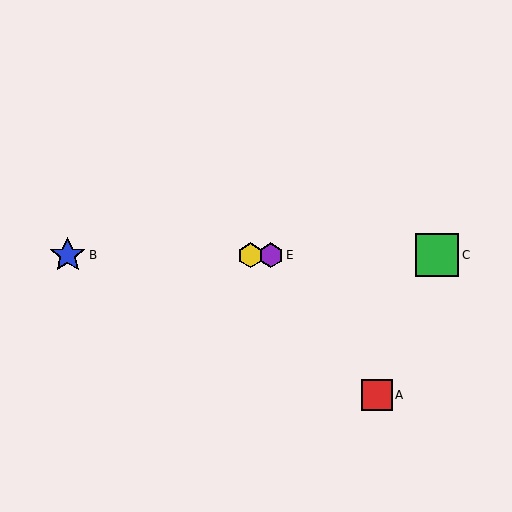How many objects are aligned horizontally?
4 objects (B, C, D, E) are aligned horizontally.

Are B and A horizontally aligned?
No, B is at y≈255 and A is at y≈395.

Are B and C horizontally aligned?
Yes, both are at y≈255.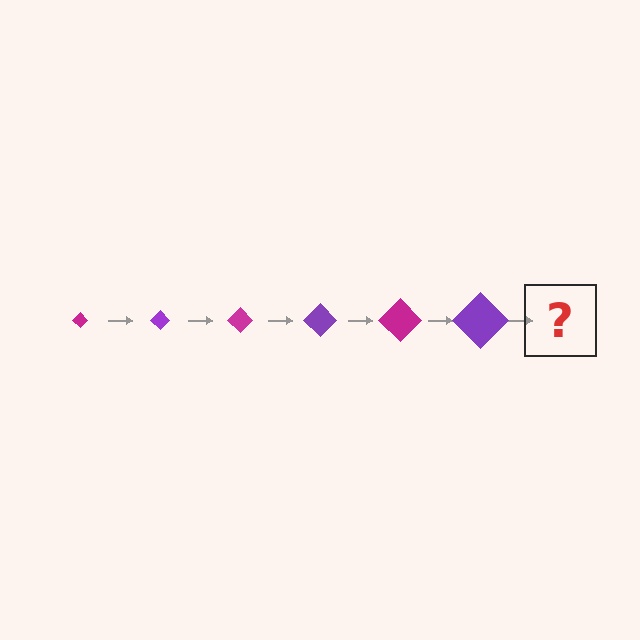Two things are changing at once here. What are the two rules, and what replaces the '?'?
The two rules are that the diamond grows larger each step and the color cycles through magenta and purple. The '?' should be a magenta diamond, larger than the previous one.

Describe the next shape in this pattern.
It should be a magenta diamond, larger than the previous one.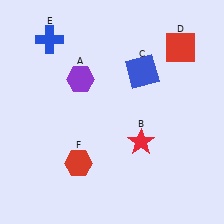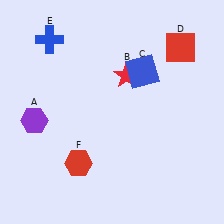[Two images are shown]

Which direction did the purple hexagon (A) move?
The purple hexagon (A) moved left.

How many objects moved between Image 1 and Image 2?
2 objects moved between the two images.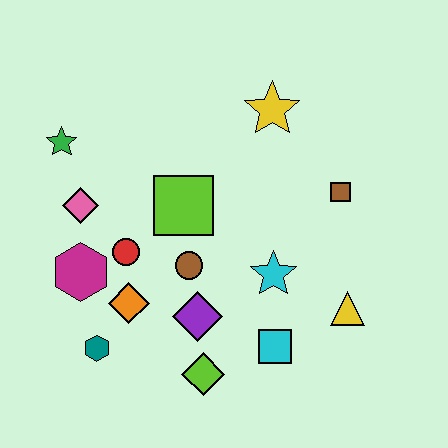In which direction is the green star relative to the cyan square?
The green star is to the left of the cyan square.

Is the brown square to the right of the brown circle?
Yes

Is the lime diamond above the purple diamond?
No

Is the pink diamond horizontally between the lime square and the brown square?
No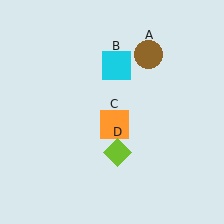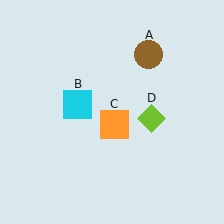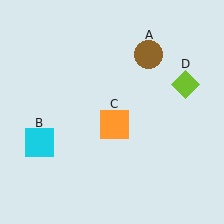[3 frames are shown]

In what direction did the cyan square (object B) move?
The cyan square (object B) moved down and to the left.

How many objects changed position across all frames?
2 objects changed position: cyan square (object B), lime diamond (object D).